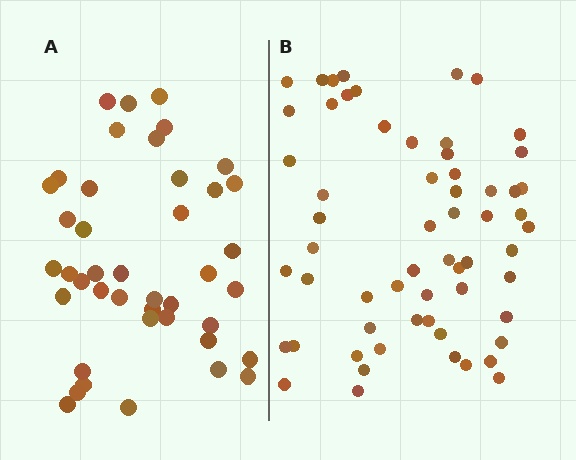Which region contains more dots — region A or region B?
Region B (the right region) has more dots.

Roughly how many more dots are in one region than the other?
Region B has approximately 20 more dots than region A.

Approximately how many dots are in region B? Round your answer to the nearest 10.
About 60 dots.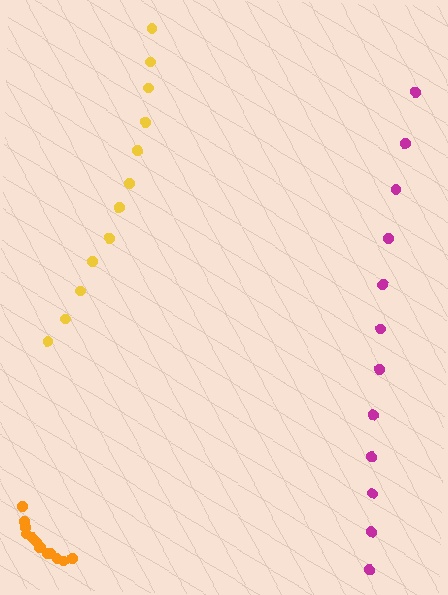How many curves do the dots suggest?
There are 3 distinct paths.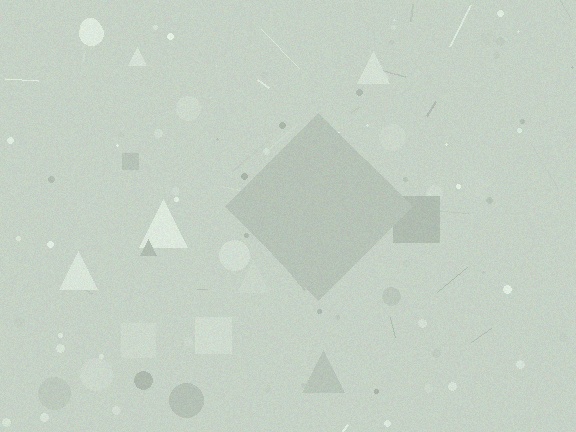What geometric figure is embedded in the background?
A diamond is embedded in the background.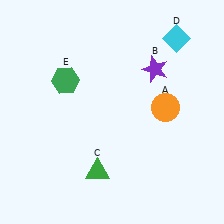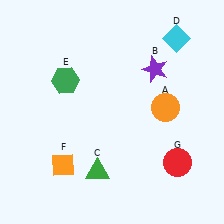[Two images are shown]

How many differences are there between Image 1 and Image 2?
There are 2 differences between the two images.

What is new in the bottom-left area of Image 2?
An orange diamond (F) was added in the bottom-left area of Image 2.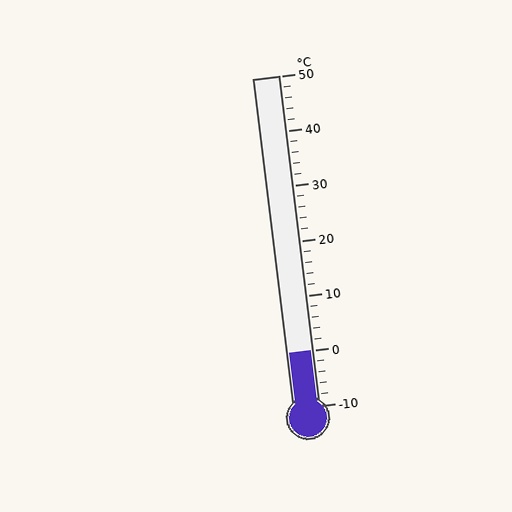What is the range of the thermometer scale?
The thermometer scale ranges from -10°C to 50°C.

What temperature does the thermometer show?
The thermometer shows approximately 0°C.